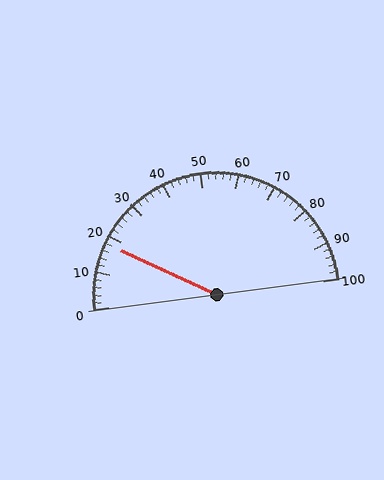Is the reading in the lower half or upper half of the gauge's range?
The reading is in the lower half of the range (0 to 100).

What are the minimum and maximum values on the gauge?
The gauge ranges from 0 to 100.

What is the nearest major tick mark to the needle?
The nearest major tick mark is 20.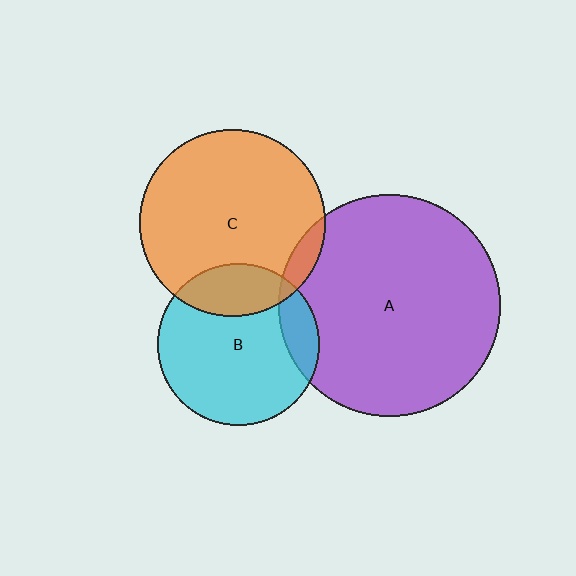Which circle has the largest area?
Circle A (purple).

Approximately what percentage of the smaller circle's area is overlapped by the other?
Approximately 5%.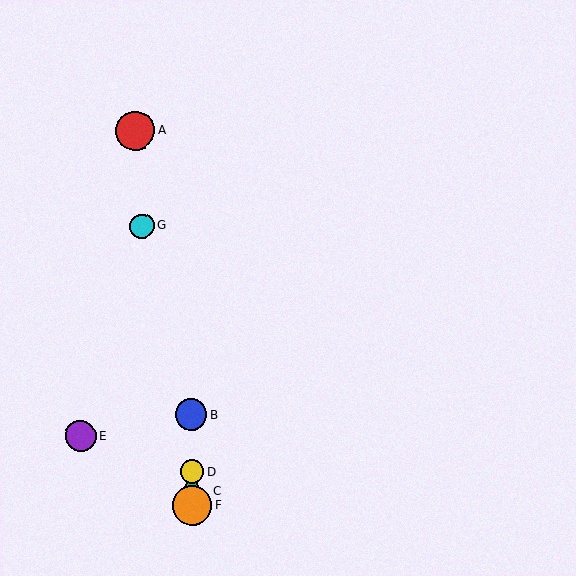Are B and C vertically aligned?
Yes, both are at x≈191.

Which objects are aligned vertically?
Objects B, C, D, F are aligned vertically.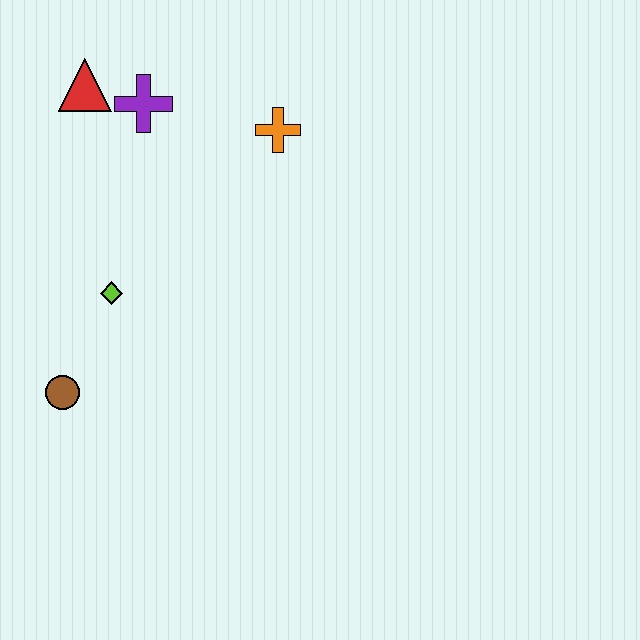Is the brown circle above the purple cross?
No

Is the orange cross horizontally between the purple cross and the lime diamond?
No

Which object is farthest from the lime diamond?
The orange cross is farthest from the lime diamond.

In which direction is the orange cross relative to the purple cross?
The orange cross is to the right of the purple cross.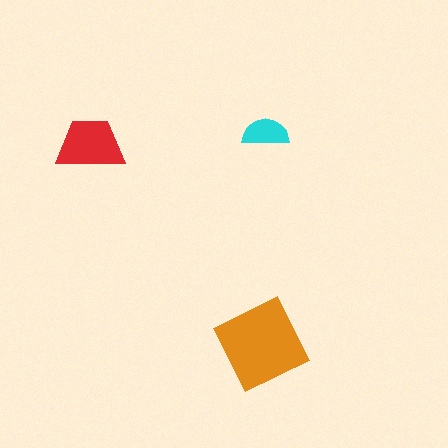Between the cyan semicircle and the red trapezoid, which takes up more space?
The red trapezoid.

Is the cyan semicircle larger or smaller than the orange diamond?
Smaller.